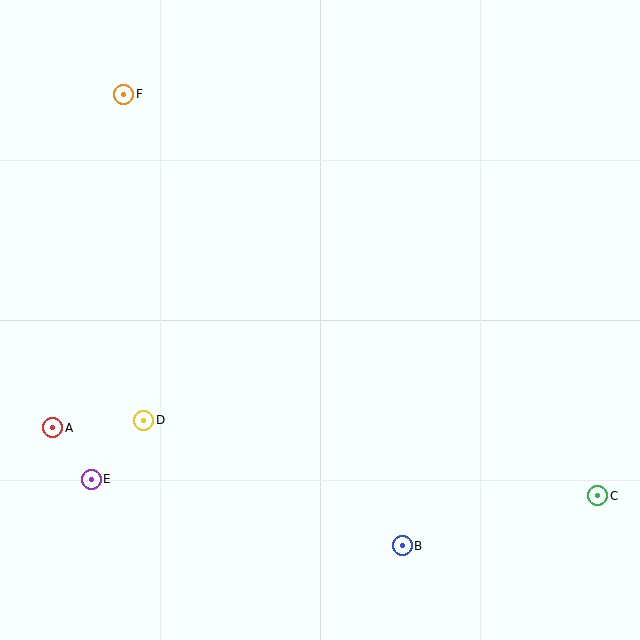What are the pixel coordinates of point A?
Point A is at (53, 428).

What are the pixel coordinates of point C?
Point C is at (598, 496).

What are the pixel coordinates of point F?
Point F is at (124, 94).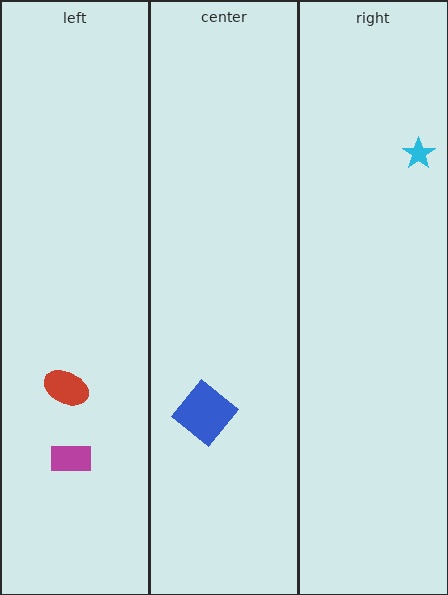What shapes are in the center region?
The blue diamond.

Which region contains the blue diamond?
The center region.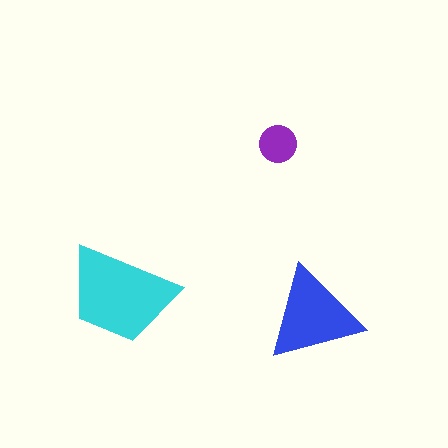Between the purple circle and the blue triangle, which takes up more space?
The blue triangle.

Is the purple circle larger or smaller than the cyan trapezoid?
Smaller.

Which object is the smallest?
The purple circle.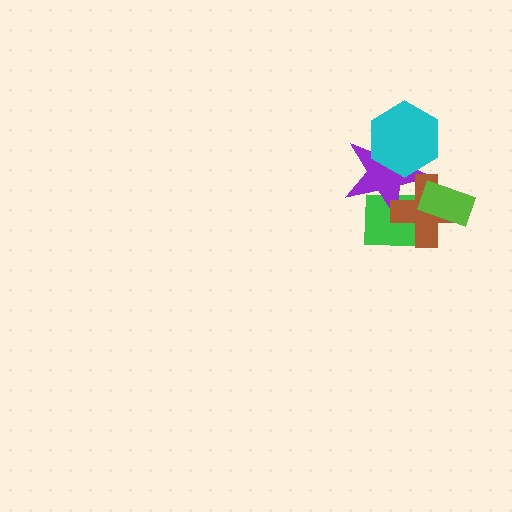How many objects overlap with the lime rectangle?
1 object overlaps with the lime rectangle.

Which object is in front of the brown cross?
The lime rectangle is in front of the brown cross.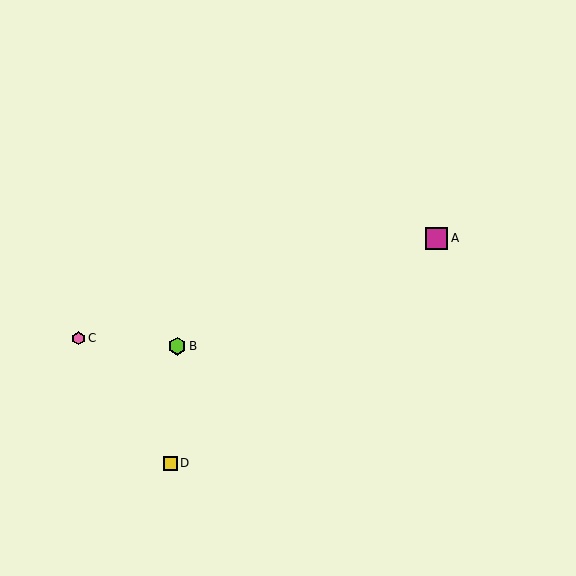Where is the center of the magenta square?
The center of the magenta square is at (437, 238).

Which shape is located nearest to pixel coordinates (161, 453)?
The yellow square (labeled D) at (170, 463) is nearest to that location.